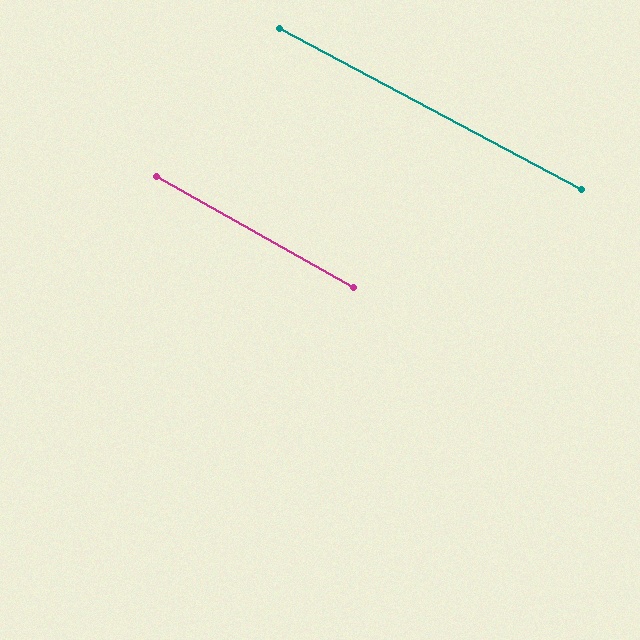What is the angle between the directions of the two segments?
Approximately 1 degree.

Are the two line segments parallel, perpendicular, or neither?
Parallel — their directions differ by only 1.4°.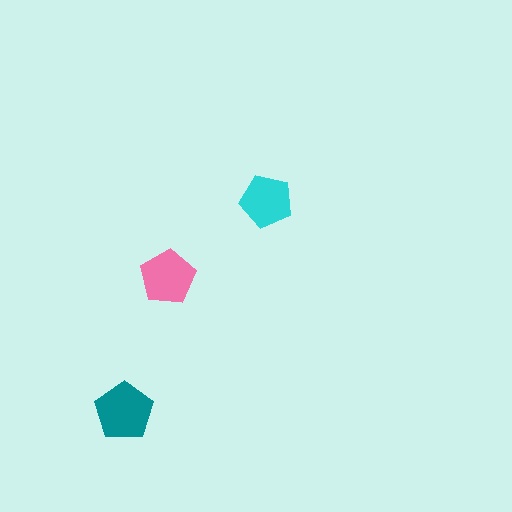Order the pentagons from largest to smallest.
the teal one, the pink one, the cyan one.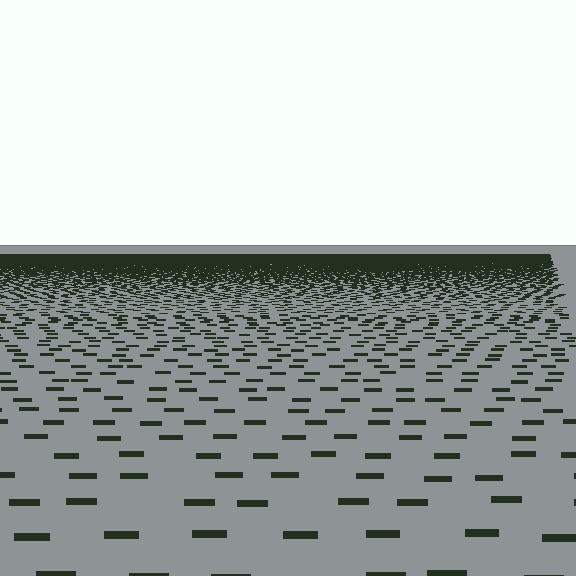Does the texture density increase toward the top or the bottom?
Density increases toward the top.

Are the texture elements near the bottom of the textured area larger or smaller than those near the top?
Larger. Near the bottom, elements are closer to the viewer and appear at a bigger on-screen size.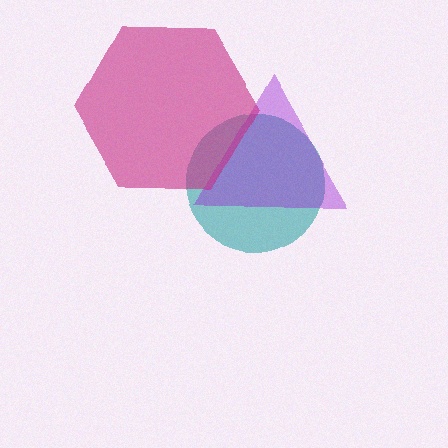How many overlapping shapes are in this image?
There are 3 overlapping shapes in the image.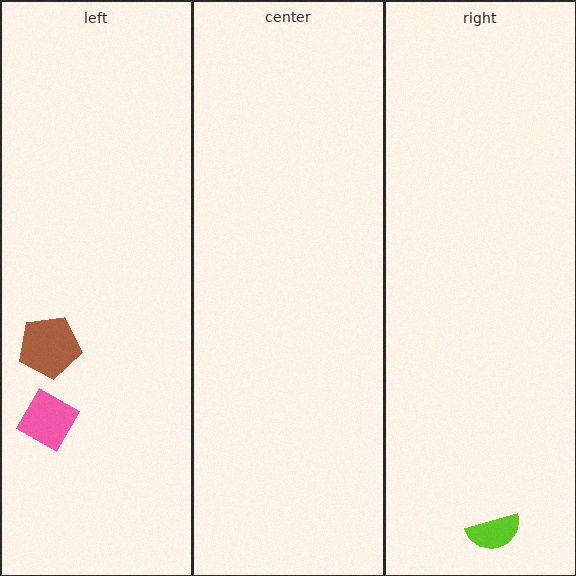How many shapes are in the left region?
2.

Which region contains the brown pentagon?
The left region.